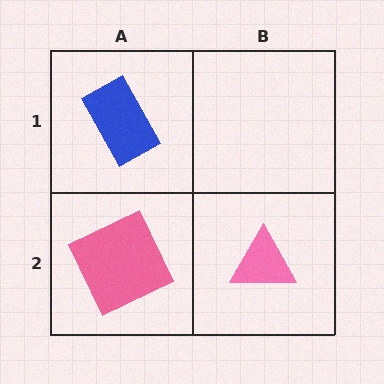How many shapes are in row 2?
2 shapes.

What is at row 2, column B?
A pink triangle.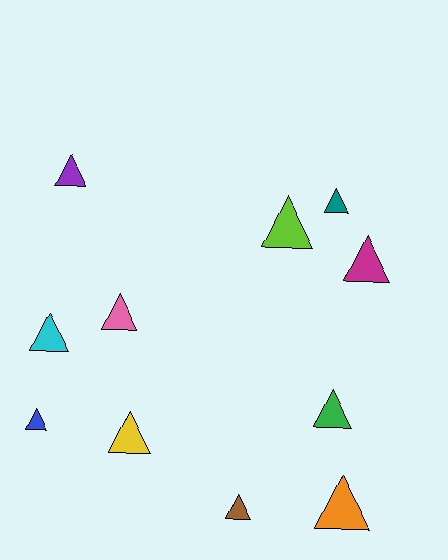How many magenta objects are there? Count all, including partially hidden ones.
There is 1 magenta object.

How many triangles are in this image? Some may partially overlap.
There are 11 triangles.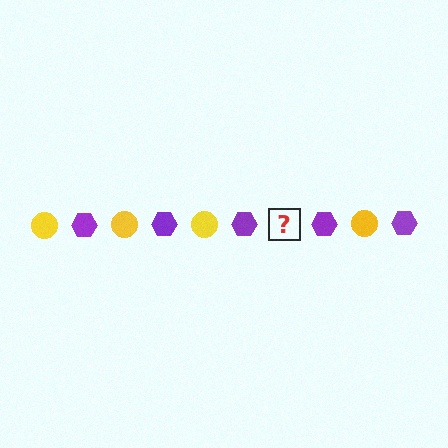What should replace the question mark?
The question mark should be replaced with a yellow circle.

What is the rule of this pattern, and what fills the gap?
The rule is that the pattern alternates between yellow circle and purple hexagon. The gap should be filled with a yellow circle.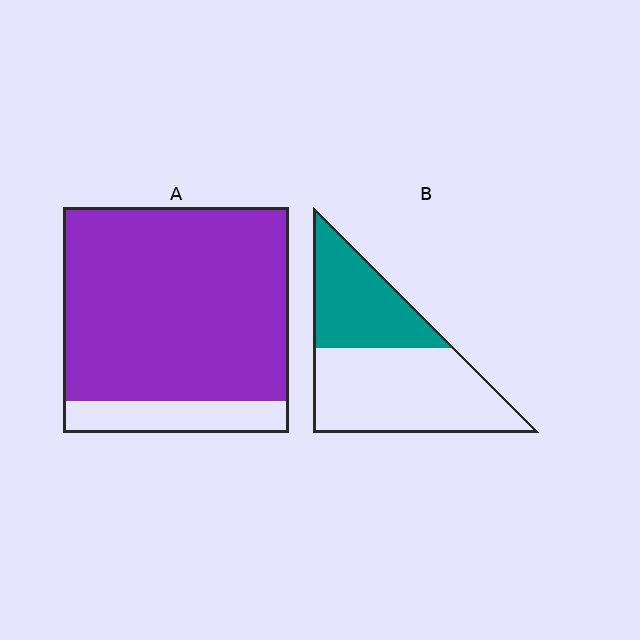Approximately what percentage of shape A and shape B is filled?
A is approximately 85% and B is approximately 40%.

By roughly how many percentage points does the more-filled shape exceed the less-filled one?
By roughly 45 percentage points (A over B).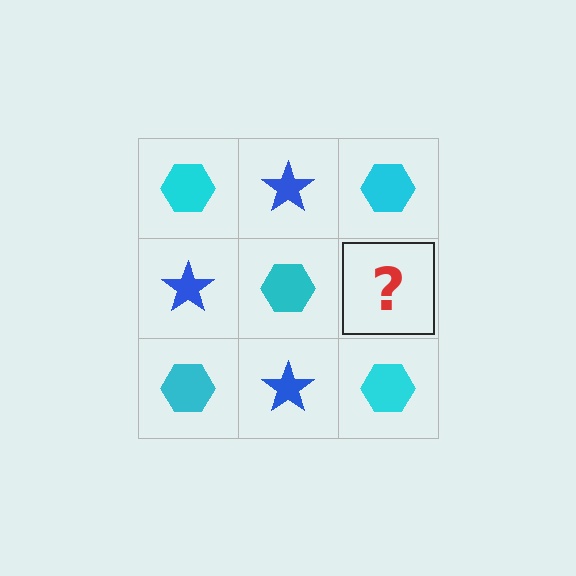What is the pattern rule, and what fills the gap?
The rule is that it alternates cyan hexagon and blue star in a checkerboard pattern. The gap should be filled with a blue star.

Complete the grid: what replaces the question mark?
The question mark should be replaced with a blue star.